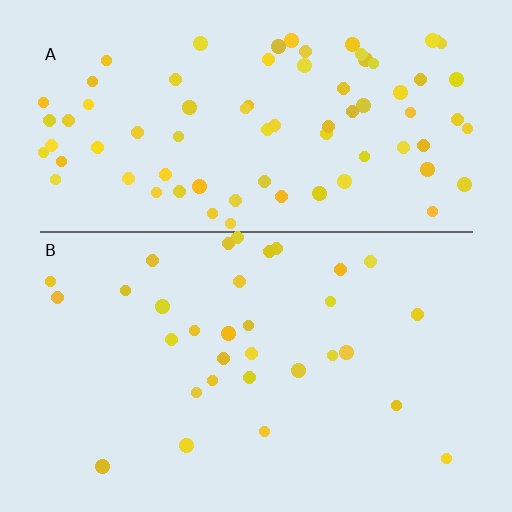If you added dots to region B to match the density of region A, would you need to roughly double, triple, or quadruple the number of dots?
Approximately double.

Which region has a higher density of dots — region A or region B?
A (the top).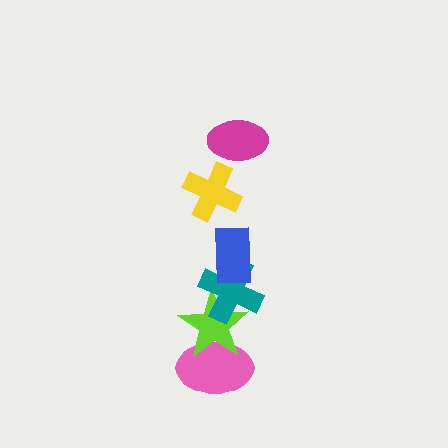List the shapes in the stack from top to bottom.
From top to bottom: the magenta ellipse, the yellow cross, the blue rectangle, the teal cross, the lime star, the pink ellipse.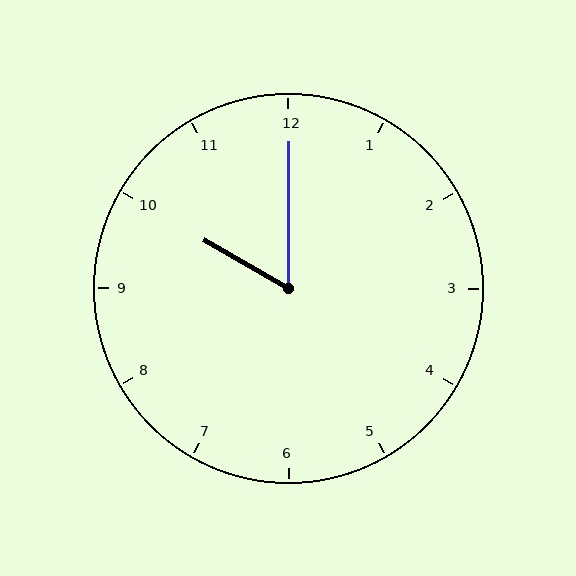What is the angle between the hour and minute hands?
Approximately 60 degrees.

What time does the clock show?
10:00.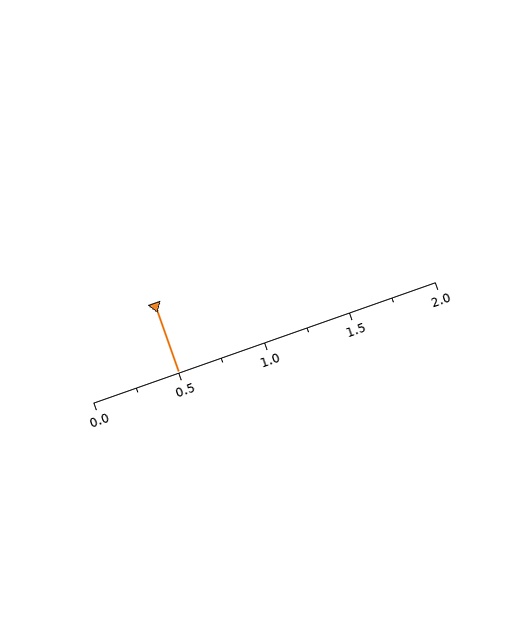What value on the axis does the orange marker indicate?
The marker indicates approximately 0.5.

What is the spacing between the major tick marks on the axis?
The major ticks are spaced 0.5 apart.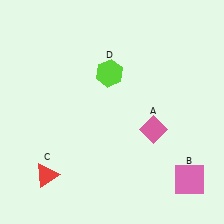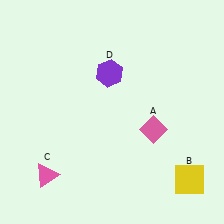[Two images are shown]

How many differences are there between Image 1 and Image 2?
There are 3 differences between the two images.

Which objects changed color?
B changed from pink to yellow. C changed from red to pink. D changed from lime to purple.